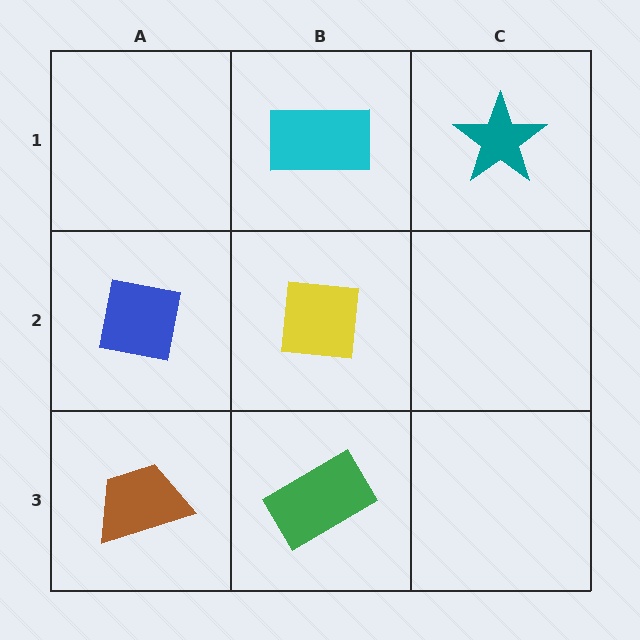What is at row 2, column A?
A blue square.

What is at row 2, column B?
A yellow square.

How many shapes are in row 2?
2 shapes.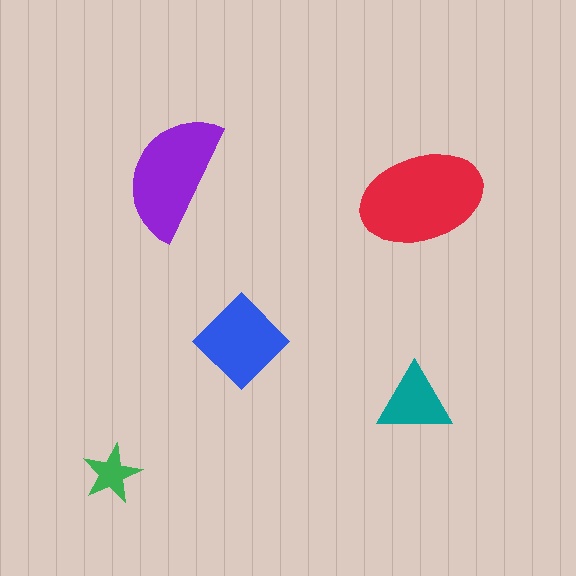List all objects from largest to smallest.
The red ellipse, the purple semicircle, the blue diamond, the teal triangle, the green star.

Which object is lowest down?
The green star is bottommost.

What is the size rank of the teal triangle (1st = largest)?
4th.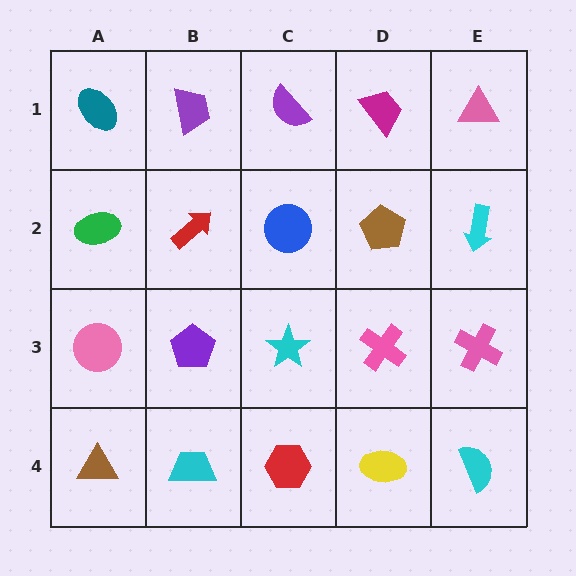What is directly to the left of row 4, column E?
A yellow ellipse.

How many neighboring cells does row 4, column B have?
3.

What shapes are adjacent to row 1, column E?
A cyan arrow (row 2, column E), a magenta trapezoid (row 1, column D).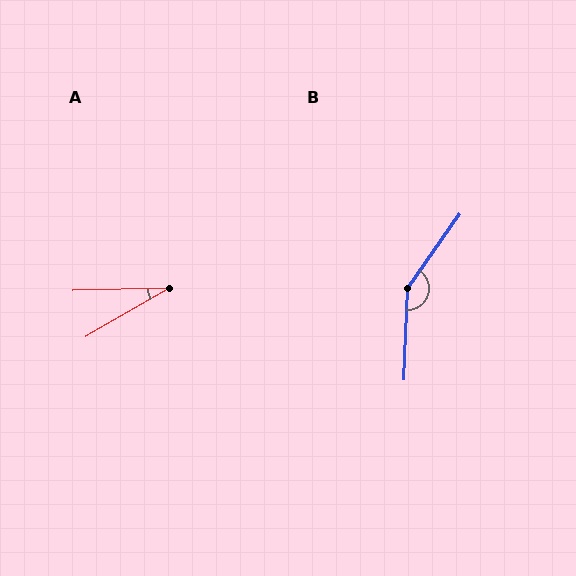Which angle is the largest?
B, at approximately 147 degrees.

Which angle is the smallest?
A, at approximately 29 degrees.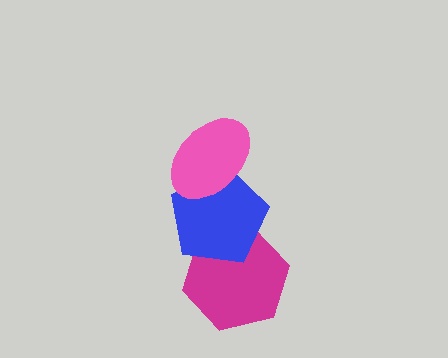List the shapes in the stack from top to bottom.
From top to bottom: the pink ellipse, the blue pentagon, the magenta hexagon.